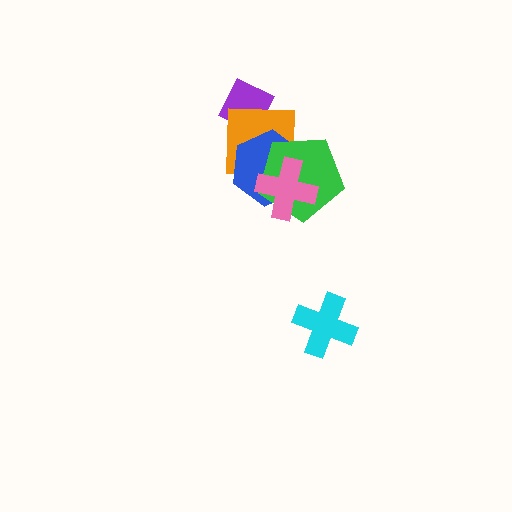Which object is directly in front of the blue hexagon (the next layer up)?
The green pentagon is directly in front of the blue hexagon.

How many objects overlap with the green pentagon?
3 objects overlap with the green pentagon.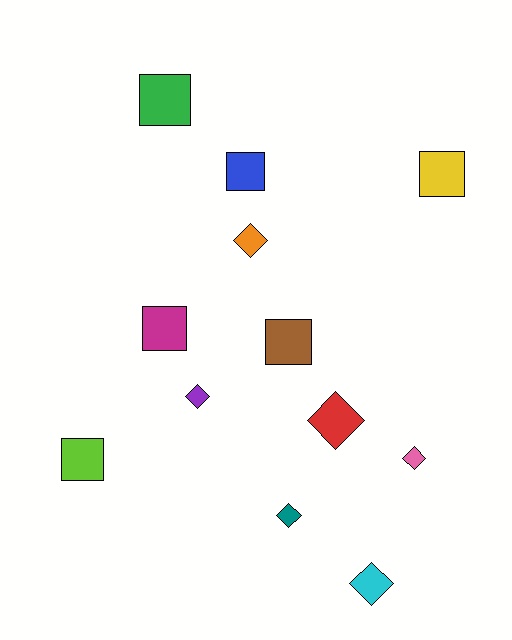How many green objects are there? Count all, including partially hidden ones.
There is 1 green object.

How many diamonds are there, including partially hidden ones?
There are 6 diamonds.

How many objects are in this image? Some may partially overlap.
There are 12 objects.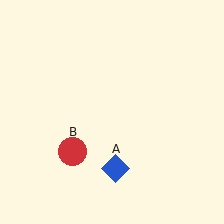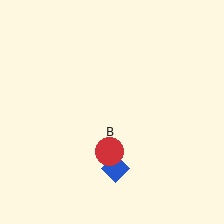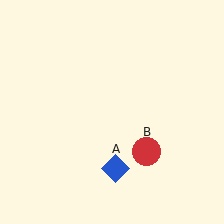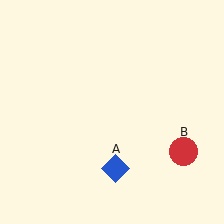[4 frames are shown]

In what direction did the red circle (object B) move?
The red circle (object B) moved right.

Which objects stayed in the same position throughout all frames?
Blue diamond (object A) remained stationary.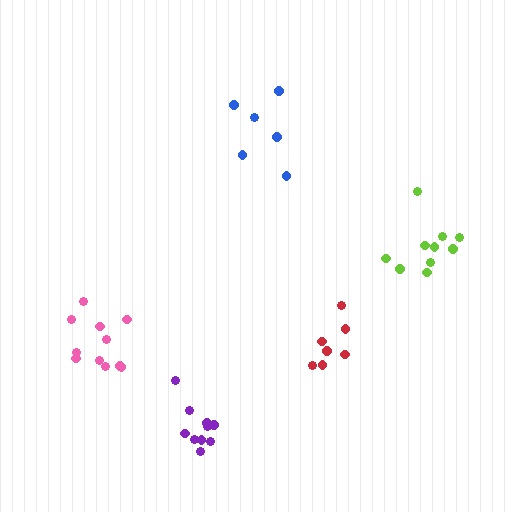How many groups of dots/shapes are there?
There are 5 groups.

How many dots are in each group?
Group 1: 10 dots, Group 2: 6 dots, Group 3: 7 dots, Group 4: 11 dots, Group 5: 10 dots (44 total).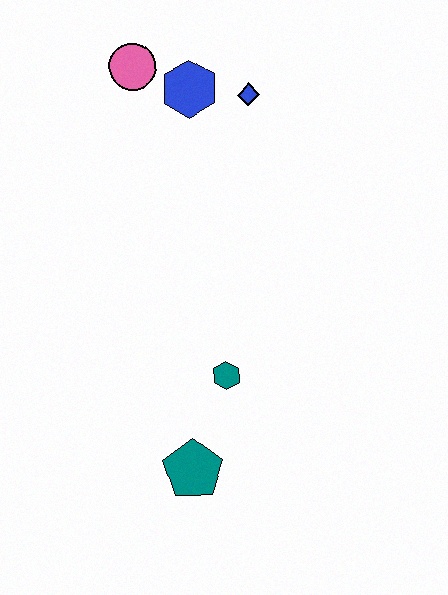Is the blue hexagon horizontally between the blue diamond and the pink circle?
Yes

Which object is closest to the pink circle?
The blue hexagon is closest to the pink circle.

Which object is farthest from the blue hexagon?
The teal pentagon is farthest from the blue hexagon.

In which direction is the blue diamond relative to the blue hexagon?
The blue diamond is to the right of the blue hexagon.